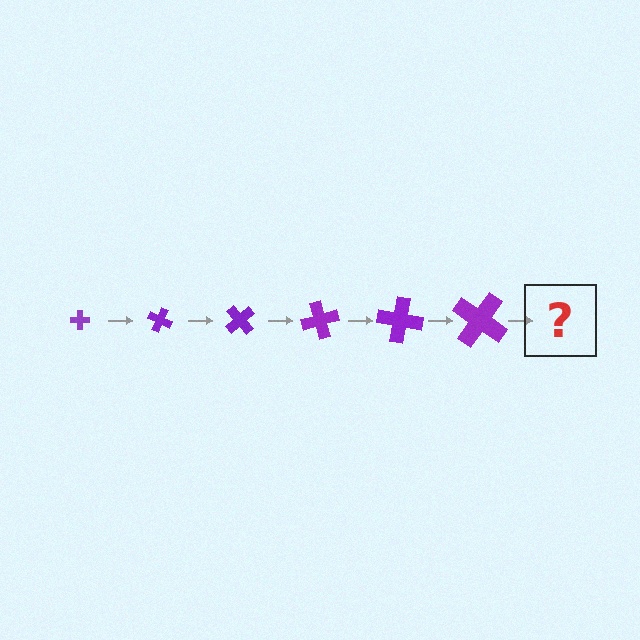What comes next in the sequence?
The next element should be a cross, larger than the previous one and rotated 150 degrees from the start.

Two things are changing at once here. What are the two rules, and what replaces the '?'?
The two rules are that the cross grows larger each step and it rotates 25 degrees each step. The '?' should be a cross, larger than the previous one and rotated 150 degrees from the start.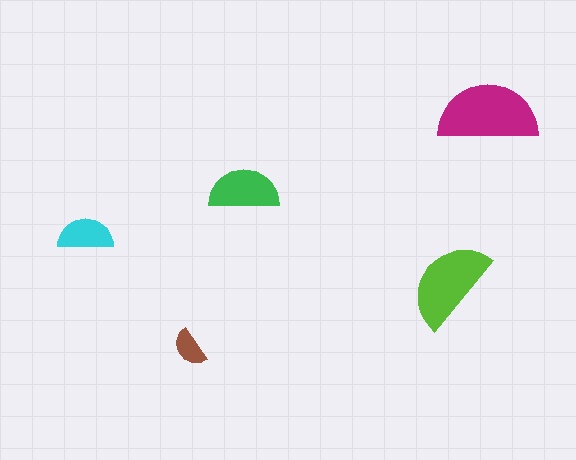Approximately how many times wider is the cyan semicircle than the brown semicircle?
About 1.5 times wider.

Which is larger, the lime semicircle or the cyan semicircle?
The lime one.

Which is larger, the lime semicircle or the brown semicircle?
The lime one.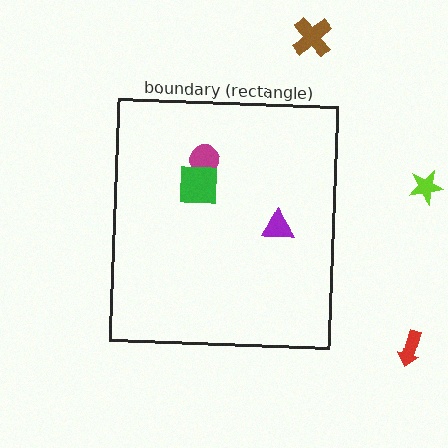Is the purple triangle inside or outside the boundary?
Inside.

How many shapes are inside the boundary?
3 inside, 3 outside.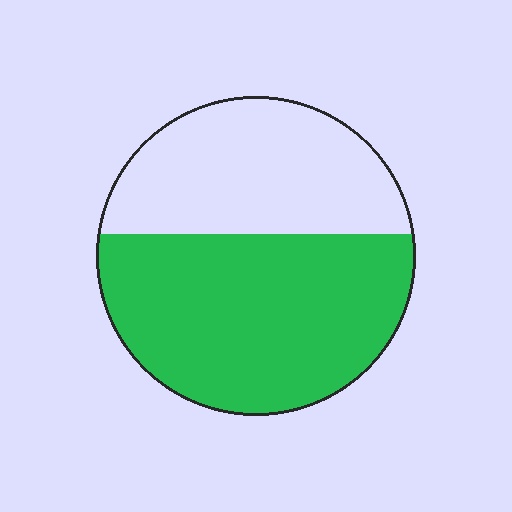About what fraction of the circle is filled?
About three fifths (3/5).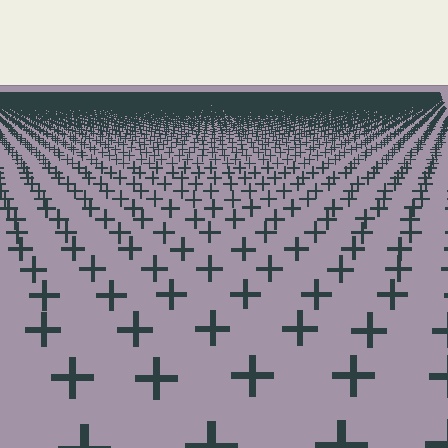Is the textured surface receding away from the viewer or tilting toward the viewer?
The surface is receding away from the viewer. Texture elements get smaller and denser toward the top.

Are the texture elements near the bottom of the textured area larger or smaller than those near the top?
Larger. Near the bottom, elements are closer to the viewer and appear at a bigger on-screen size.